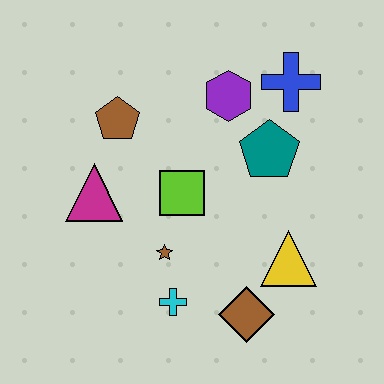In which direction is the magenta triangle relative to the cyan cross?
The magenta triangle is above the cyan cross.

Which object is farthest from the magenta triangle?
The blue cross is farthest from the magenta triangle.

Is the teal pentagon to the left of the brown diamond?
No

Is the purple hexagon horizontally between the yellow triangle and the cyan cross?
Yes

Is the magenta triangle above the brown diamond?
Yes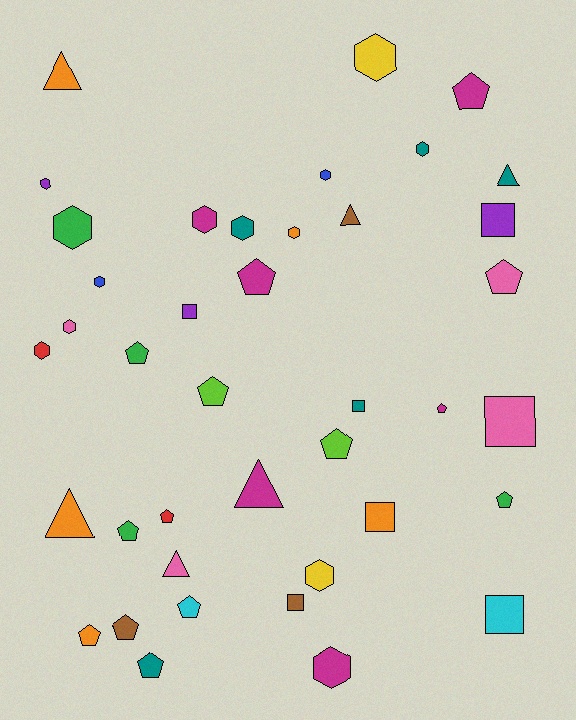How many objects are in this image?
There are 40 objects.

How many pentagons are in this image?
There are 14 pentagons.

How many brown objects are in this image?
There are 3 brown objects.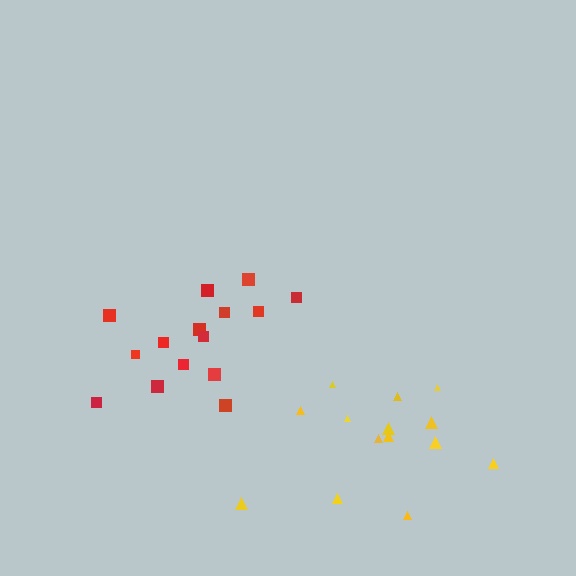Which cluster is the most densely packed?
Red.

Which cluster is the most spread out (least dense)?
Yellow.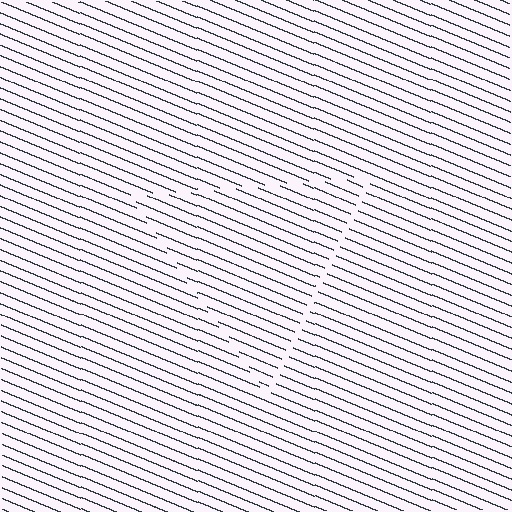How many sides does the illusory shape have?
3 sides — the line-ends trace a triangle.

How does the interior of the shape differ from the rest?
The interior of the shape contains the same grating, shifted by half a period — the contour is defined by the phase discontinuity where line-ends from the inner and outer gratings abut.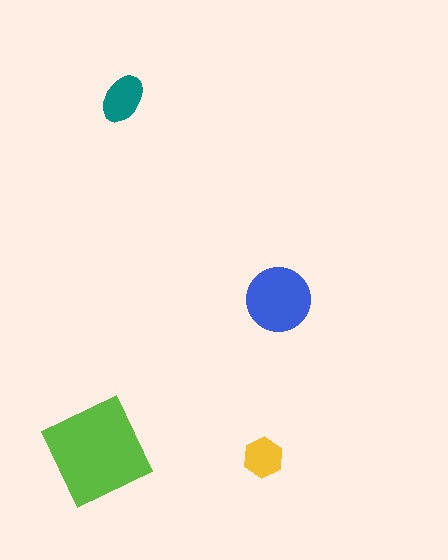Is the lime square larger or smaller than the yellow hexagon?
Larger.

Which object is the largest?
The lime square.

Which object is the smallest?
The yellow hexagon.